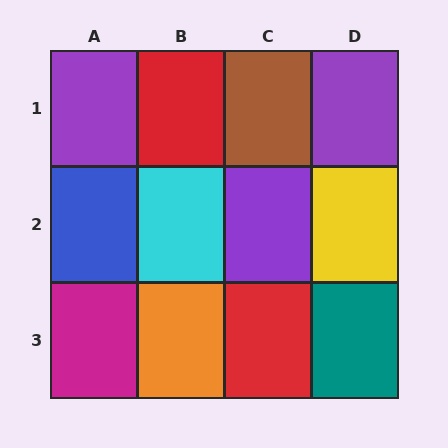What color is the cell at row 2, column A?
Blue.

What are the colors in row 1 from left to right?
Purple, red, brown, purple.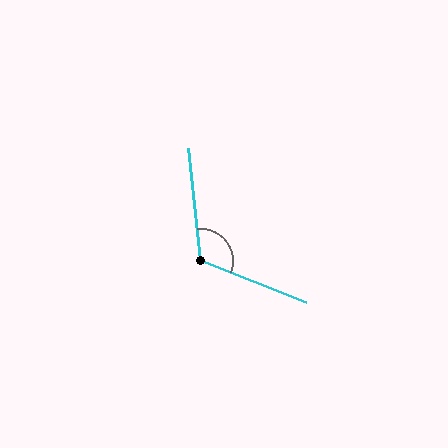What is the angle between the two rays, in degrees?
Approximately 118 degrees.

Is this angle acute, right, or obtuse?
It is obtuse.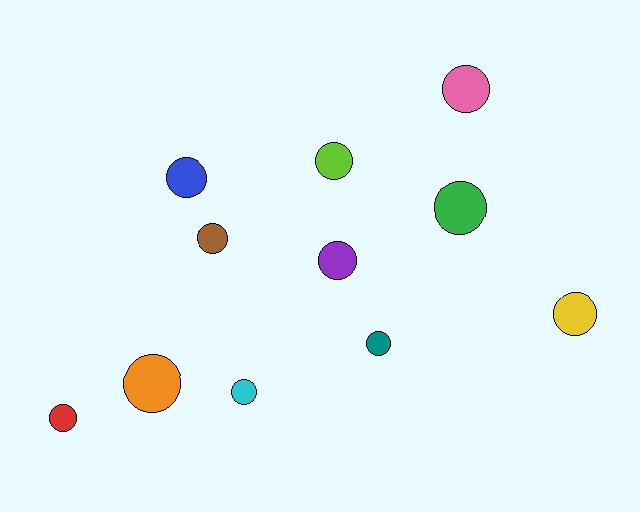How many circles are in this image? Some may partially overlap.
There are 11 circles.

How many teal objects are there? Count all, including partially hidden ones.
There is 1 teal object.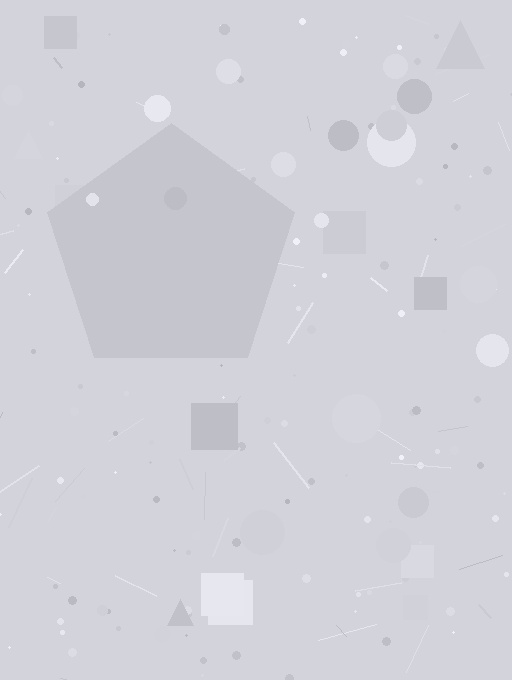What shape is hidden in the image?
A pentagon is hidden in the image.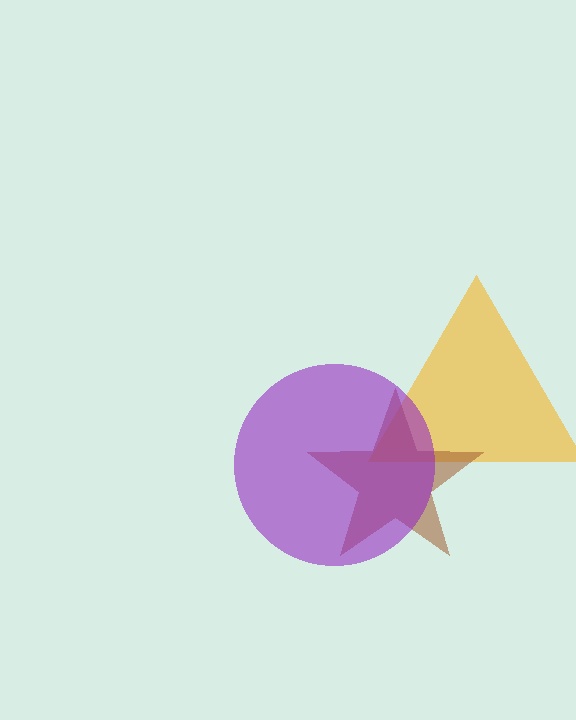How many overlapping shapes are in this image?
There are 3 overlapping shapes in the image.